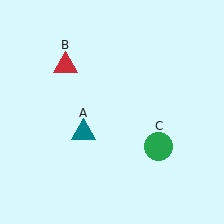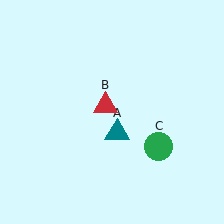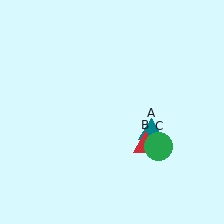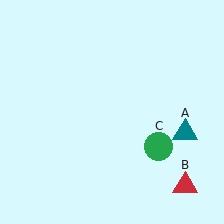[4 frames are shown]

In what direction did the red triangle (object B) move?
The red triangle (object B) moved down and to the right.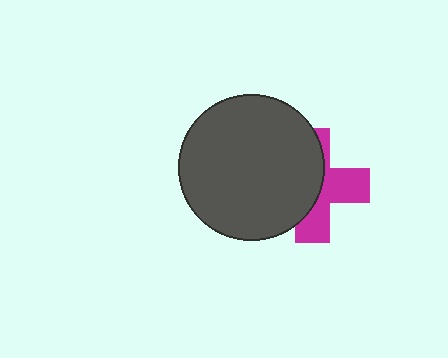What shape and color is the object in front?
The object in front is a dark gray circle.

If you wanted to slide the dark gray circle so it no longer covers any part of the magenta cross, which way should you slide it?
Slide it left — that is the most direct way to separate the two shapes.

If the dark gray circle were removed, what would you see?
You would see the complete magenta cross.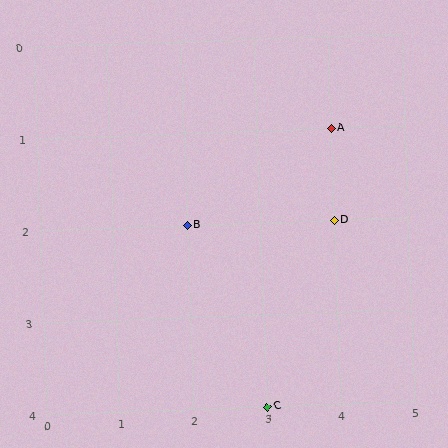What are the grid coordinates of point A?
Point A is at grid coordinates (4, 1).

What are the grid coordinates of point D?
Point D is at grid coordinates (4, 2).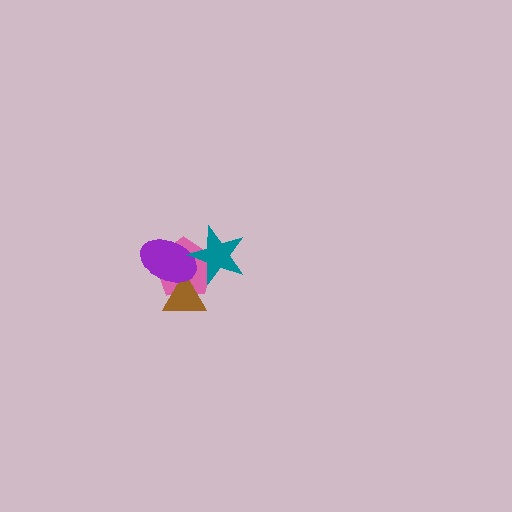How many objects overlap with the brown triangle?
2 objects overlap with the brown triangle.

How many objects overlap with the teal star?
2 objects overlap with the teal star.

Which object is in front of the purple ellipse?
The teal star is in front of the purple ellipse.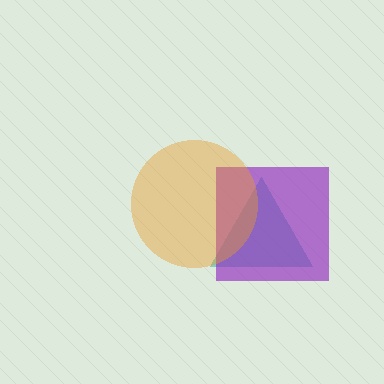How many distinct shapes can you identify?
There are 3 distinct shapes: a teal triangle, a purple square, an orange circle.